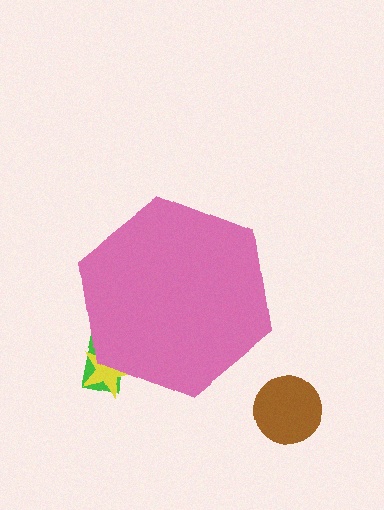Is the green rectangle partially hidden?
Yes, the green rectangle is partially hidden behind the pink hexagon.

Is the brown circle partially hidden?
No, the brown circle is fully visible.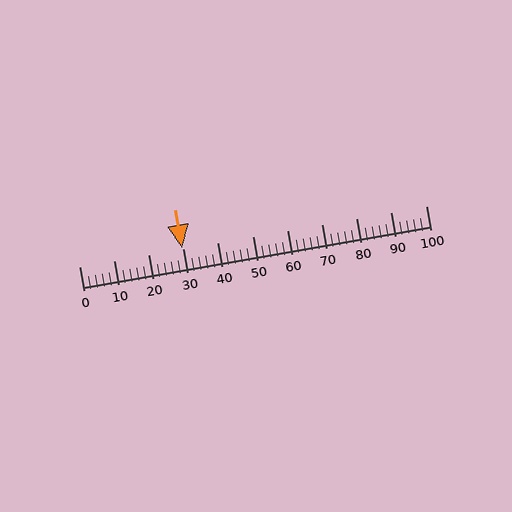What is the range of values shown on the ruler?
The ruler shows values from 0 to 100.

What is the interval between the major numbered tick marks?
The major tick marks are spaced 10 units apart.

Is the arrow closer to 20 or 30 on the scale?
The arrow is closer to 30.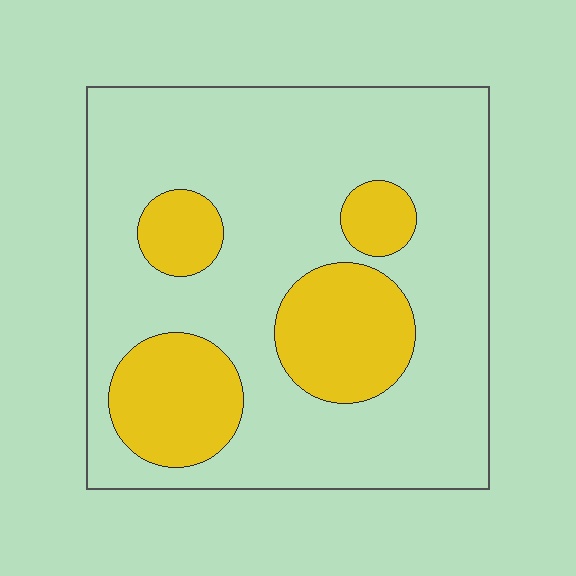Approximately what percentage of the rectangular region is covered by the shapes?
Approximately 25%.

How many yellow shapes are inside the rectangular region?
4.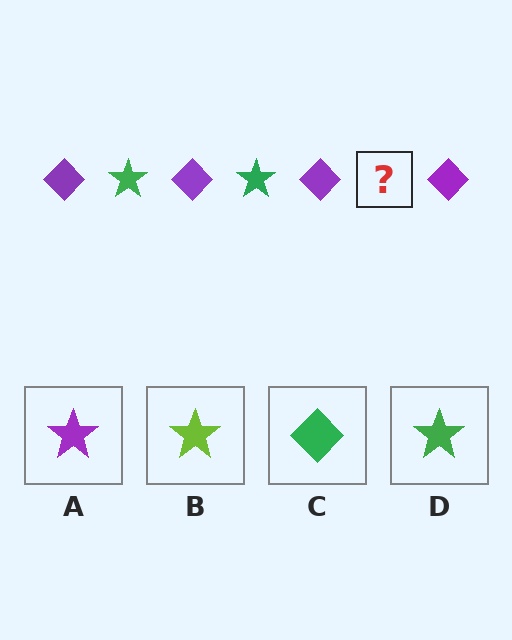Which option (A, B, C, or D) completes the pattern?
D.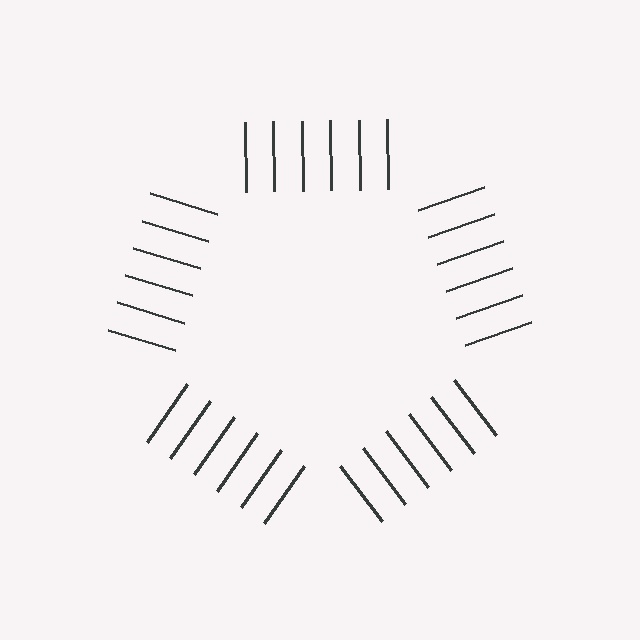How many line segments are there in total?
30 — 6 along each of the 5 edges.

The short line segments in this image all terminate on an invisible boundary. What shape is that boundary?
An illusory pentagon — the line segments terminate on its edges but no continuous stroke is drawn.